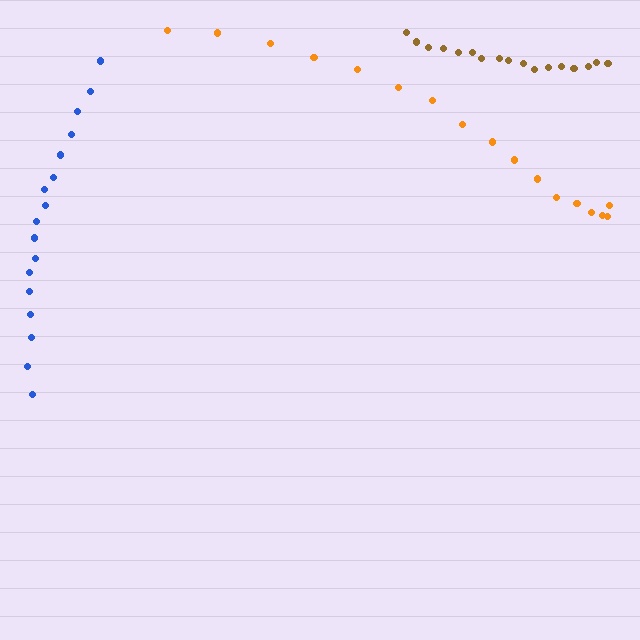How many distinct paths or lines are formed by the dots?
There are 3 distinct paths.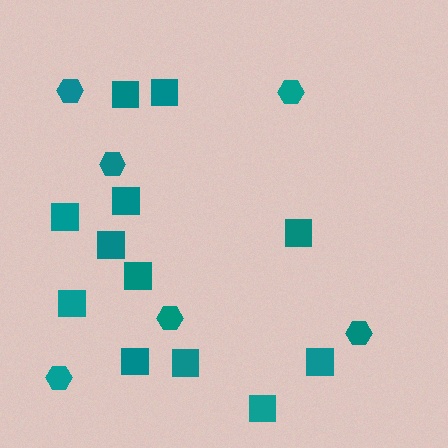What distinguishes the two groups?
There are 2 groups: one group of hexagons (6) and one group of squares (12).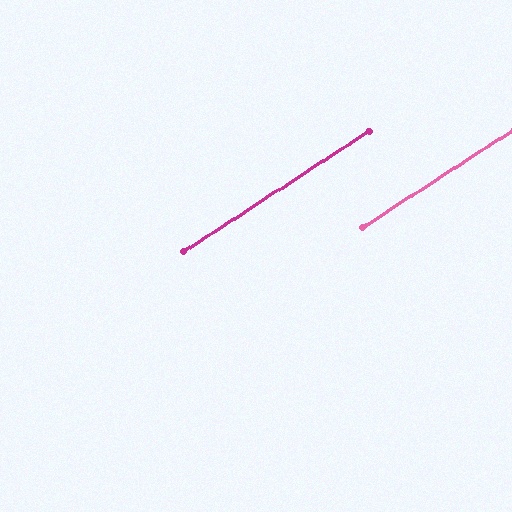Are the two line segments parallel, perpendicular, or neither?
Parallel — their directions differ by only 0.1°.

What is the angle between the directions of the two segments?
Approximately 0 degrees.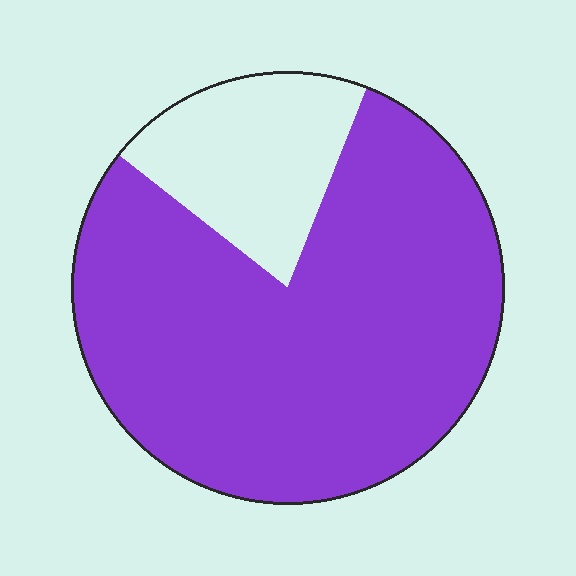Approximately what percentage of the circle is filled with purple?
Approximately 80%.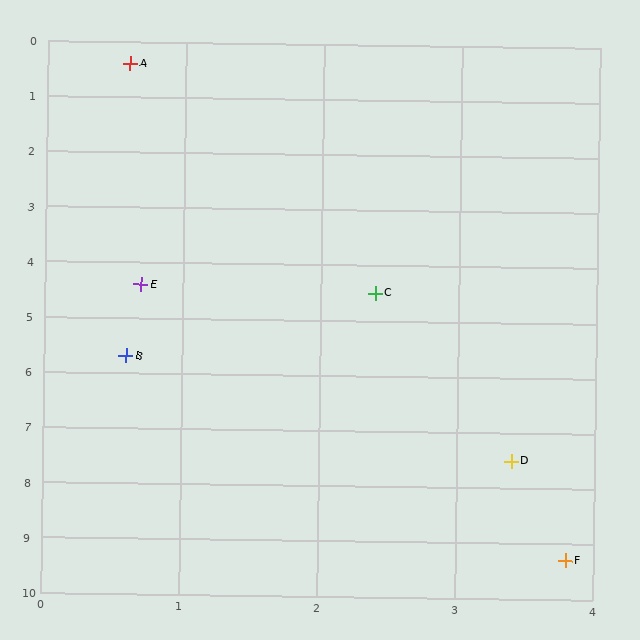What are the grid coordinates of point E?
Point E is at approximately (0.7, 4.4).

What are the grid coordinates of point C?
Point C is at approximately (2.4, 4.5).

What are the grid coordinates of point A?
Point A is at approximately (0.6, 0.4).